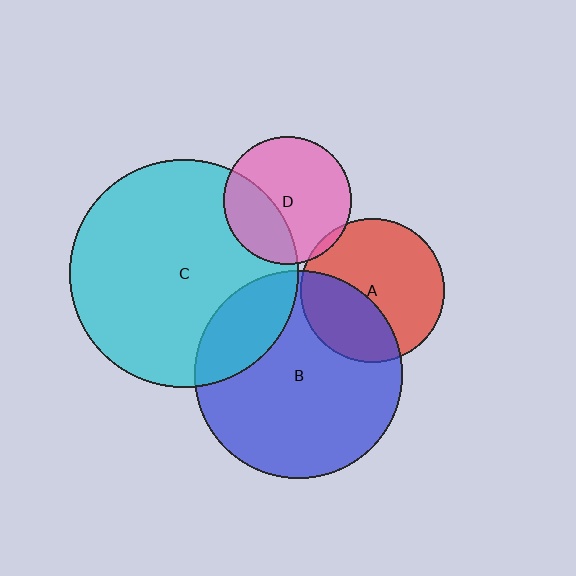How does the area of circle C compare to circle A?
Approximately 2.5 times.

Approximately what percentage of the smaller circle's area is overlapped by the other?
Approximately 5%.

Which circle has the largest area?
Circle C (cyan).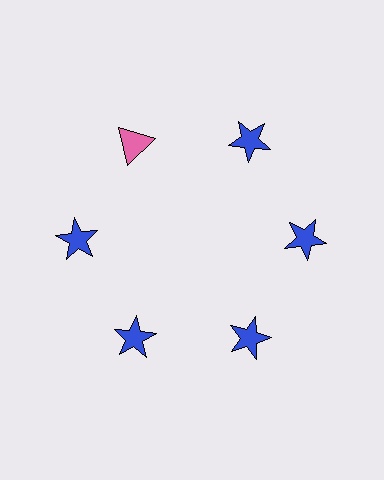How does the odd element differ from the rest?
It differs in both color (pink instead of blue) and shape (triangle instead of star).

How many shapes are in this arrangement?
There are 6 shapes arranged in a ring pattern.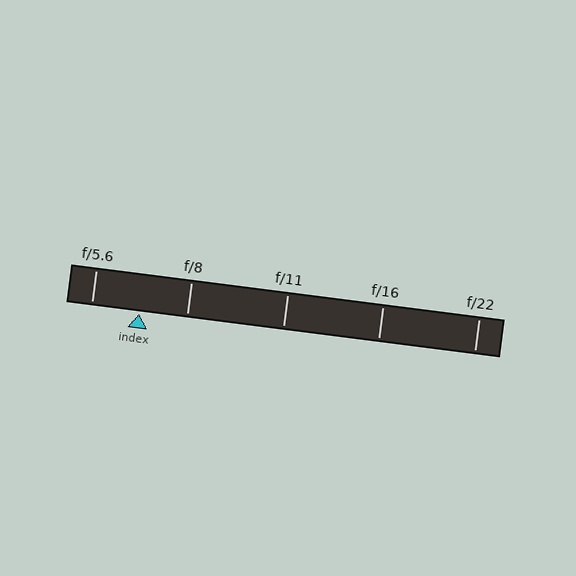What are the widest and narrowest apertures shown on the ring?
The widest aperture shown is f/5.6 and the narrowest is f/22.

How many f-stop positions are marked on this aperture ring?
There are 5 f-stop positions marked.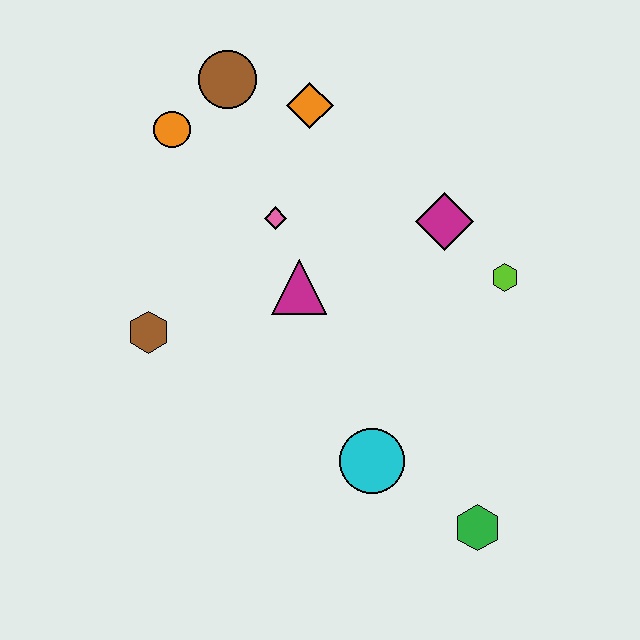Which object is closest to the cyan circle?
The green hexagon is closest to the cyan circle.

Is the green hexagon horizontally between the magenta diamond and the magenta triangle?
No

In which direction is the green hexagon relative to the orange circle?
The green hexagon is below the orange circle.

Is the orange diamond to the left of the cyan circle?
Yes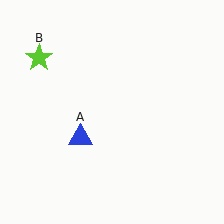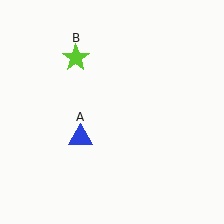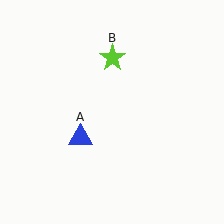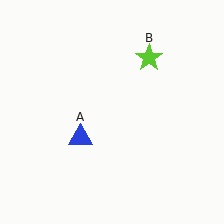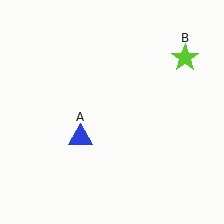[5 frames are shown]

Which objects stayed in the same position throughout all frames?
Blue triangle (object A) remained stationary.